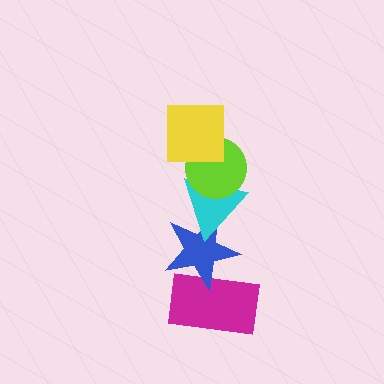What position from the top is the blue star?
The blue star is 4th from the top.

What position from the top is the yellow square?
The yellow square is 1st from the top.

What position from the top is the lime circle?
The lime circle is 2nd from the top.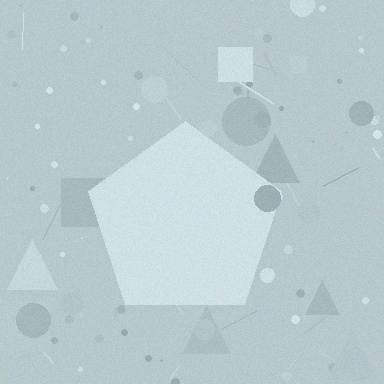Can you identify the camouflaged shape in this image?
The camouflaged shape is a pentagon.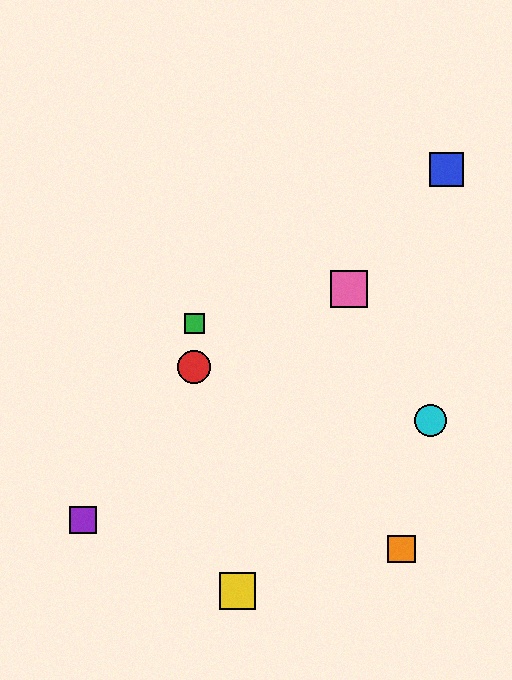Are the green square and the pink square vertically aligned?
No, the green square is at x≈194 and the pink square is at x≈349.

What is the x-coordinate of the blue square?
The blue square is at x≈446.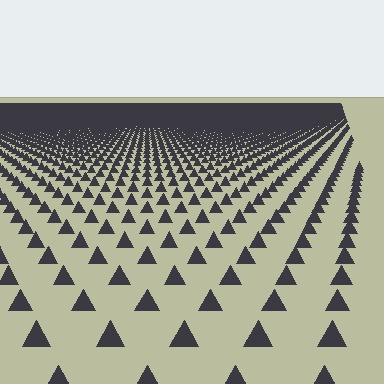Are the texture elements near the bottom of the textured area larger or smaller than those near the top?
Larger. Near the bottom, elements are closer to the viewer and appear at a bigger on-screen size.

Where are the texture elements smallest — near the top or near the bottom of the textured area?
Near the top.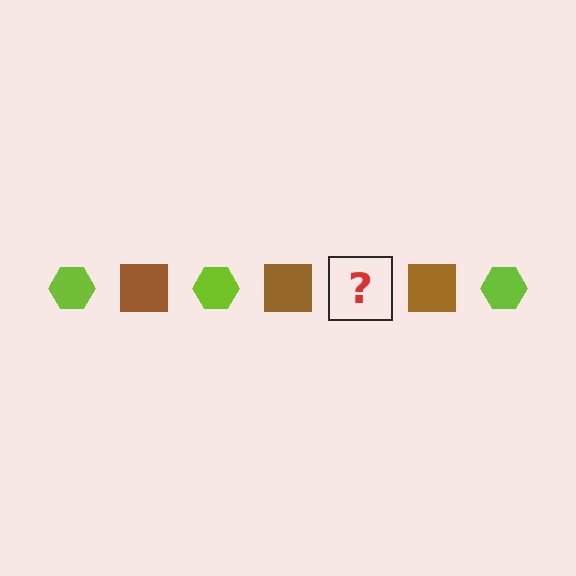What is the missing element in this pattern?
The missing element is a lime hexagon.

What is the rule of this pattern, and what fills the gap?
The rule is that the pattern alternates between lime hexagon and brown square. The gap should be filled with a lime hexagon.